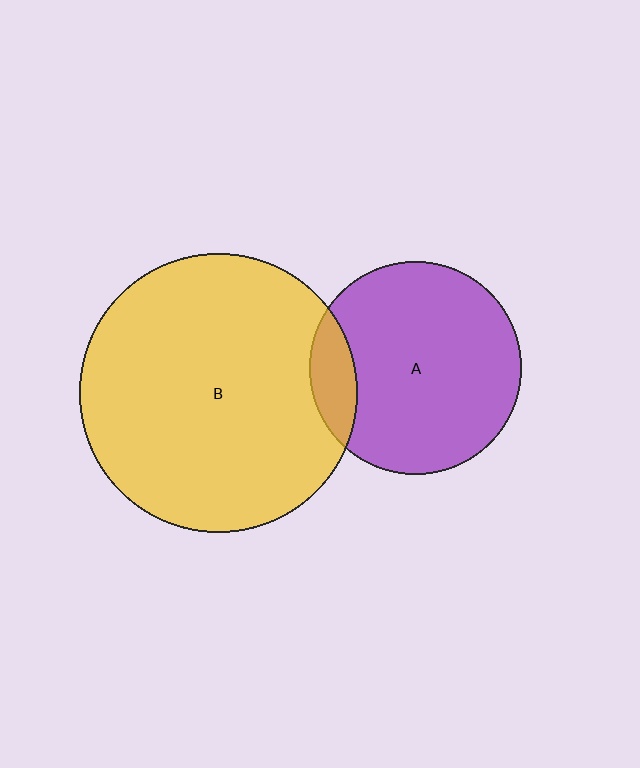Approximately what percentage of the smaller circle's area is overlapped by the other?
Approximately 15%.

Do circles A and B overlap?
Yes.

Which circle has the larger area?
Circle B (yellow).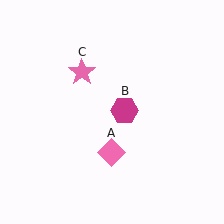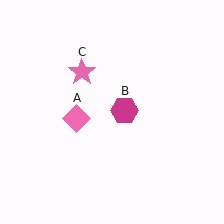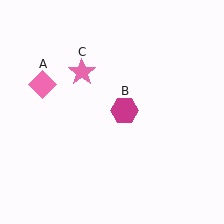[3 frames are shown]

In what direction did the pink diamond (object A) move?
The pink diamond (object A) moved up and to the left.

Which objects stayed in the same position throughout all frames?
Magenta hexagon (object B) and pink star (object C) remained stationary.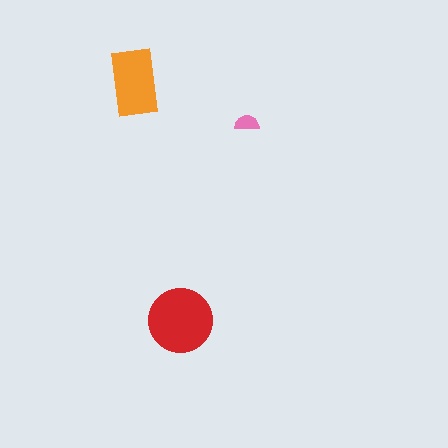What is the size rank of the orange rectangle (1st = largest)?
2nd.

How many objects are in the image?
There are 3 objects in the image.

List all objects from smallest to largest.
The pink semicircle, the orange rectangle, the red circle.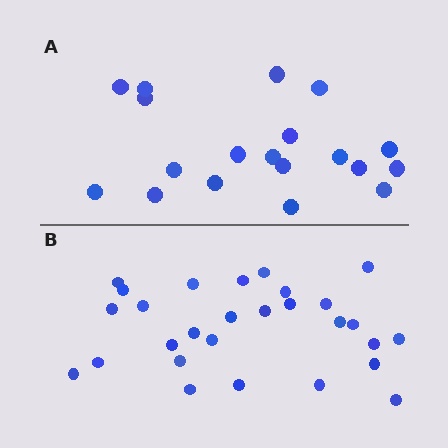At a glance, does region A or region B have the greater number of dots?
Region B (the bottom region) has more dots.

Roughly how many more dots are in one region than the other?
Region B has roughly 8 or so more dots than region A.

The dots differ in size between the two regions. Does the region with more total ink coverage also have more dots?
No. Region A has more total ink coverage because its dots are larger, but region B actually contains more individual dots. Total area can be misleading — the number of items is what matters here.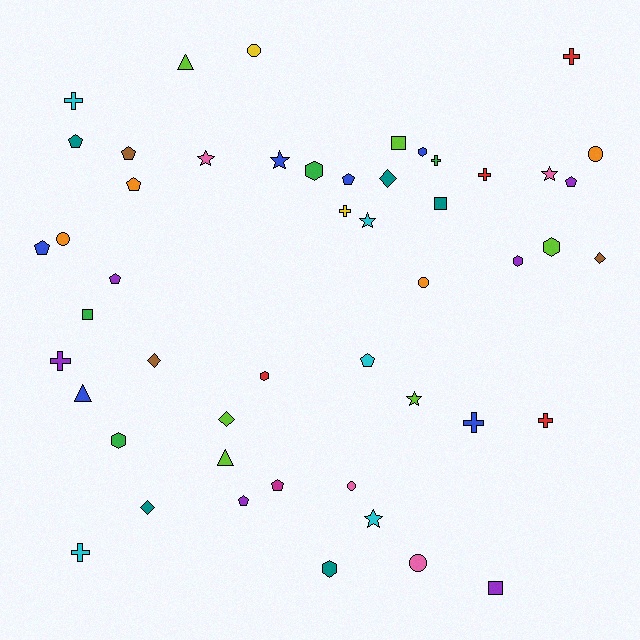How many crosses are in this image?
There are 9 crosses.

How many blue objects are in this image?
There are 6 blue objects.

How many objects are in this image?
There are 50 objects.